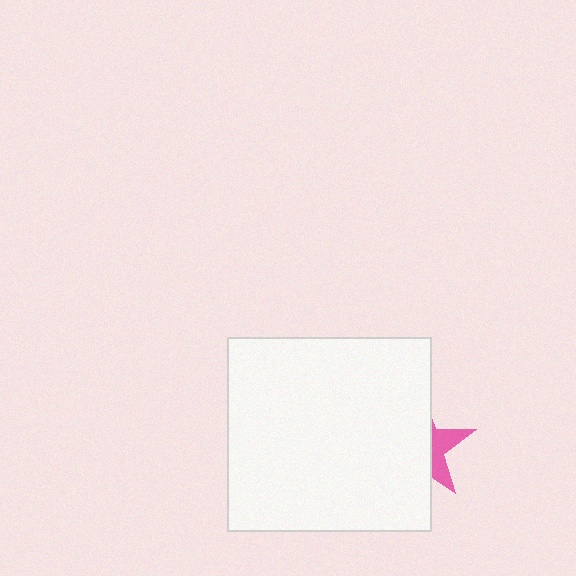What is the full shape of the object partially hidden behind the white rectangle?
The partially hidden object is a pink star.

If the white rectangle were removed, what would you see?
You would see the complete pink star.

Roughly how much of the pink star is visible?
A small part of it is visible (roughly 33%).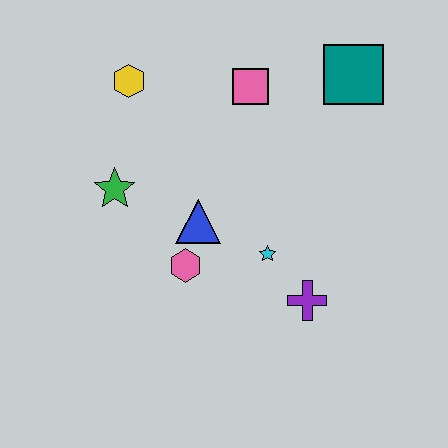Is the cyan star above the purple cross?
Yes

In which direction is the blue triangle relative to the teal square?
The blue triangle is to the left of the teal square.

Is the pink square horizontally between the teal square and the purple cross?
No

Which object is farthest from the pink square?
The purple cross is farthest from the pink square.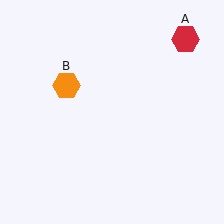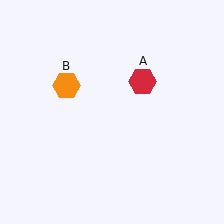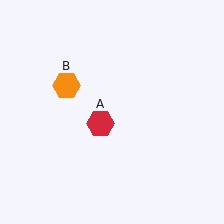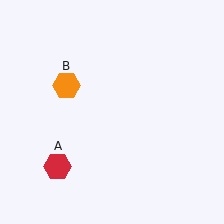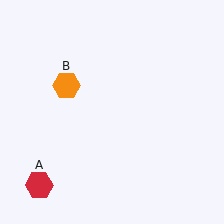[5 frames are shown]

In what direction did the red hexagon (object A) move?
The red hexagon (object A) moved down and to the left.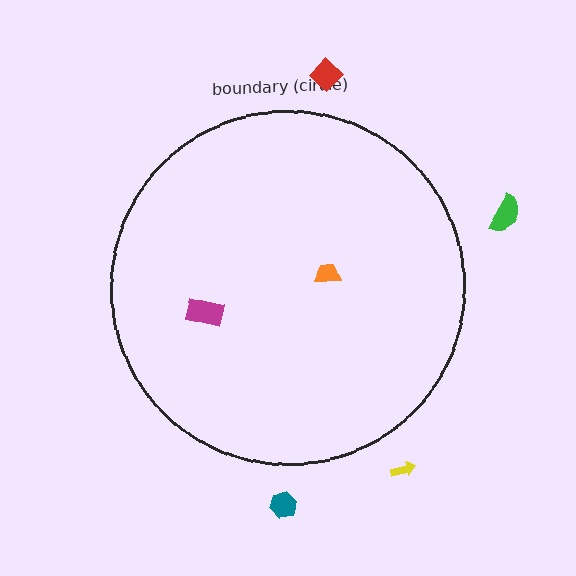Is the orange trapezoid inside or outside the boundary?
Inside.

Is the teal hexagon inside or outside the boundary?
Outside.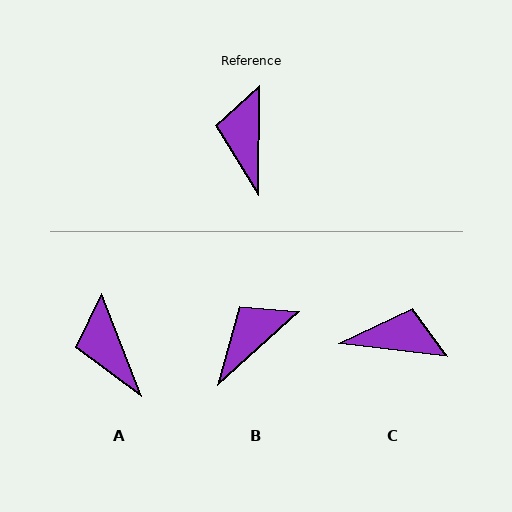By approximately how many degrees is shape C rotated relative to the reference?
Approximately 96 degrees clockwise.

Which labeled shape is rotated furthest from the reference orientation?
C, about 96 degrees away.